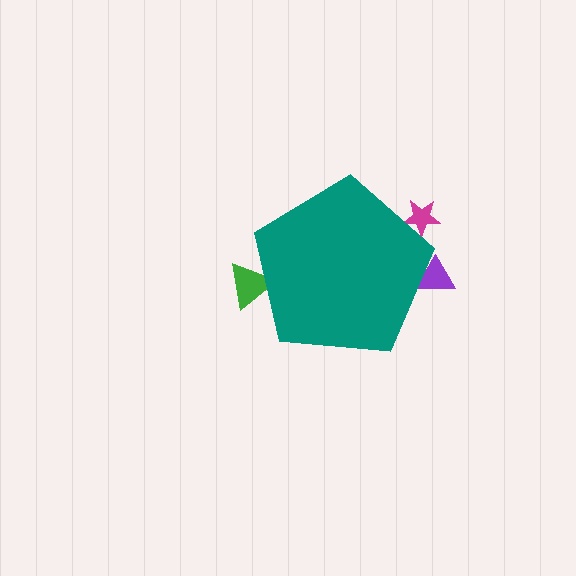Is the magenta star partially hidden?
Yes, the magenta star is partially hidden behind the teal pentagon.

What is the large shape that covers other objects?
A teal pentagon.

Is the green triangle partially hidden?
Yes, the green triangle is partially hidden behind the teal pentagon.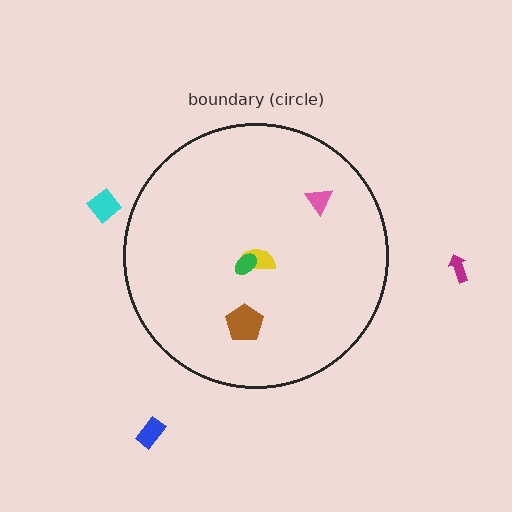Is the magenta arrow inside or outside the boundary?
Outside.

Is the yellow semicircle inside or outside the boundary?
Inside.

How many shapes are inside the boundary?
4 inside, 3 outside.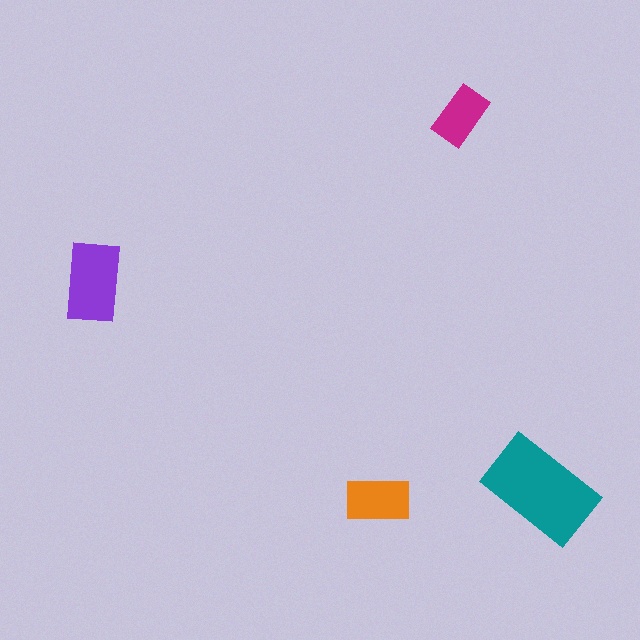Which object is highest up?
The magenta rectangle is topmost.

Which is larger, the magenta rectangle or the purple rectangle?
The purple one.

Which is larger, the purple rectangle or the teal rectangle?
The teal one.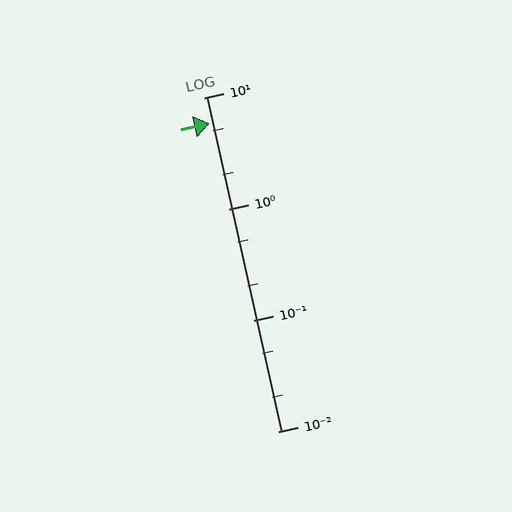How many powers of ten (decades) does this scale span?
The scale spans 3 decades, from 0.01 to 10.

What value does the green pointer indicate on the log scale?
The pointer indicates approximately 5.8.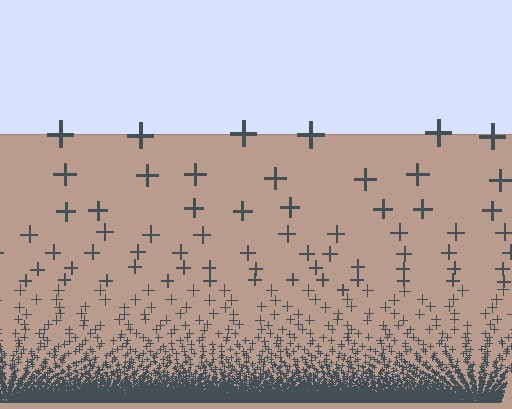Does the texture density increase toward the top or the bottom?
Density increases toward the bottom.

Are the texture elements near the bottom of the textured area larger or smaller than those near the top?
Smaller. The gradient is inverted — elements near the bottom are smaller and denser.